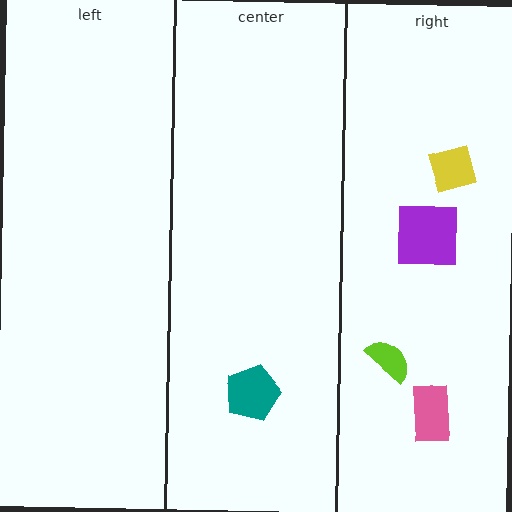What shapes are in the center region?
The teal pentagon.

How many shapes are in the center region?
1.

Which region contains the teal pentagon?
The center region.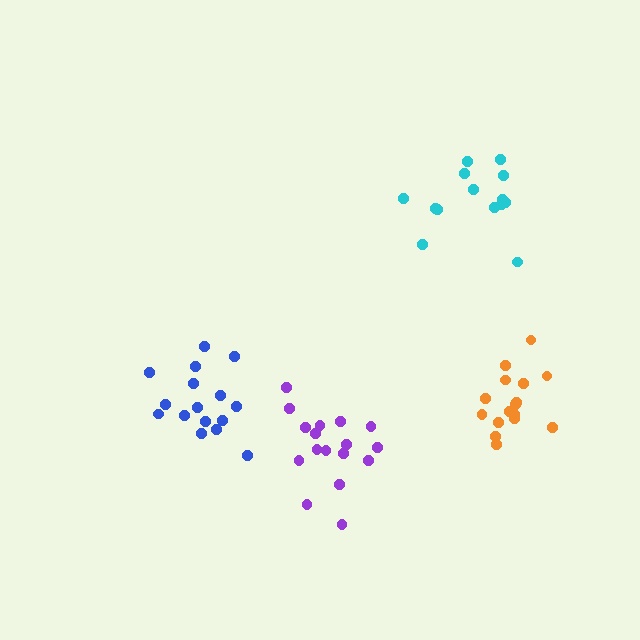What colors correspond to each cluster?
The clusters are colored: purple, cyan, blue, orange.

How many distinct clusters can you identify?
There are 4 distinct clusters.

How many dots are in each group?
Group 1: 17 dots, Group 2: 14 dots, Group 3: 16 dots, Group 4: 16 dots (63 total).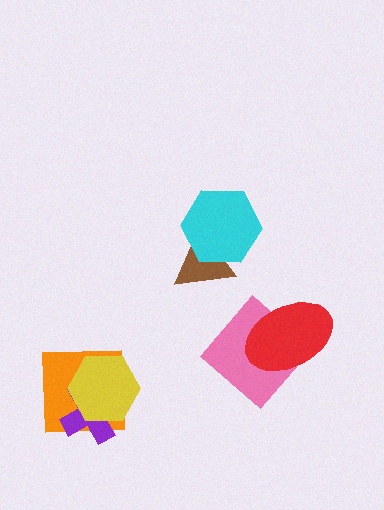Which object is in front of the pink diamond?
The red ellipse is in front of the pink diamond.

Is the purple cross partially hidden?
Yes, it is partially covered by another shape.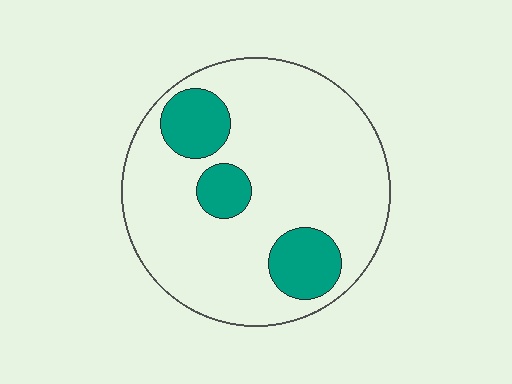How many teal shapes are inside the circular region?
3.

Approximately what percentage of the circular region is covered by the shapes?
Approximately 20%.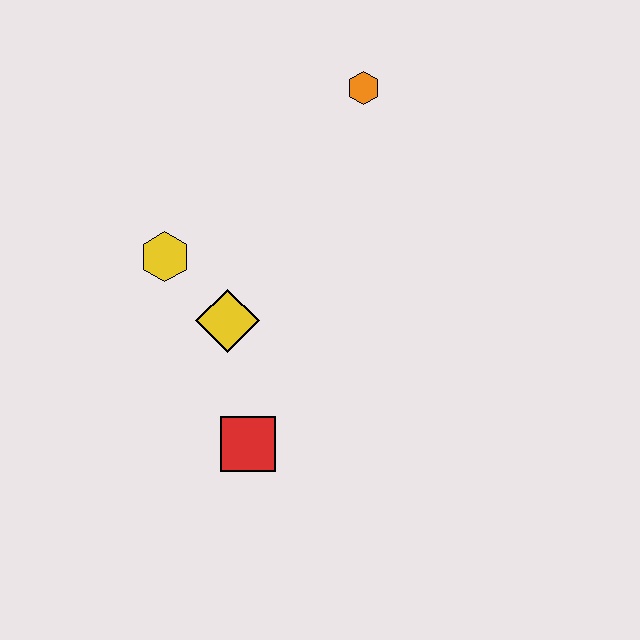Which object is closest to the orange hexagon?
The yellow hexagon is closest to the orange hexagon.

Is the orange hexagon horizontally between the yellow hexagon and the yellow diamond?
No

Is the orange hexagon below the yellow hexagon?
No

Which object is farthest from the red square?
The orange hexagon is farthest from the red square.